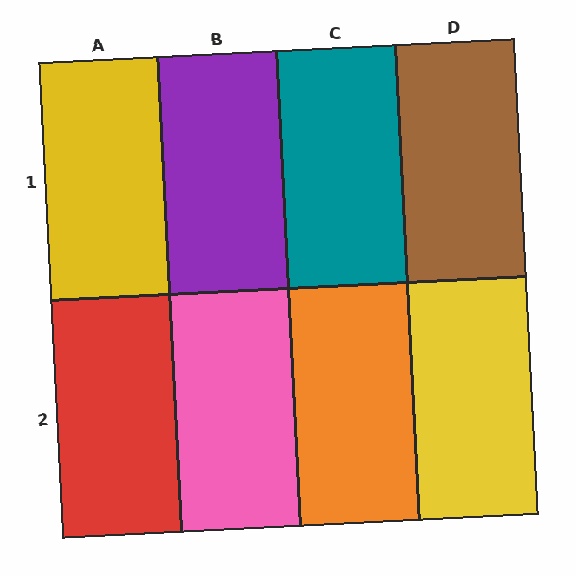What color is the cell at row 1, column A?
Yellow.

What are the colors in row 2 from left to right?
Red, pink, orange, yellow.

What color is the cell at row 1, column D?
Brown.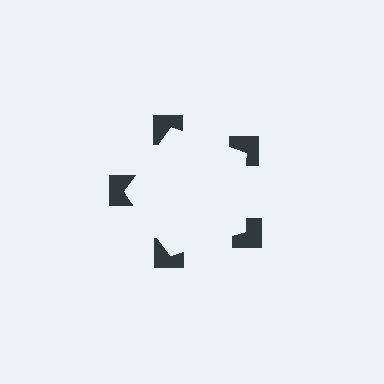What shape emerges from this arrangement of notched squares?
An illusory pentagon — its edges are inferred from the aligned wedge cuts in the notched squares, not physically drawn.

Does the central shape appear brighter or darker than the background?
It typically appears slightly brighter than the background, even though no actual brightness change is drawn.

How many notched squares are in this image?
There are 5 — one at each vertex of the illusory pentagon.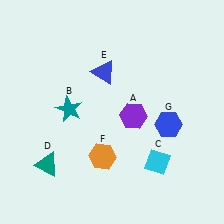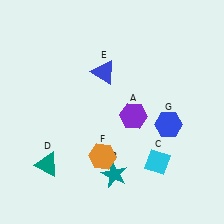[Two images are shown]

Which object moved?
The teal star (B) moved down.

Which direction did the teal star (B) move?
The teal star (B) moved down.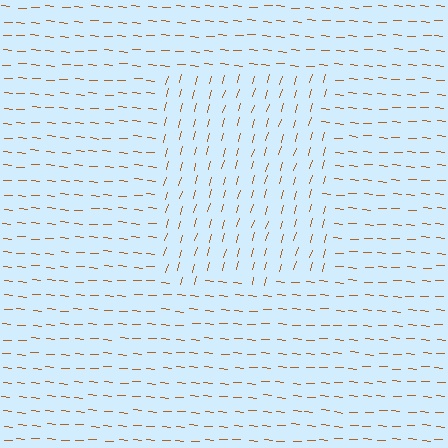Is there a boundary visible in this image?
Yes, there is a texture boundary formed by a change in line orientation.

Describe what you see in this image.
The image is filled with small brown line segments. A rectangle region in the image has lines oriented differently from the surrounding lines, creating a visible texture boundary.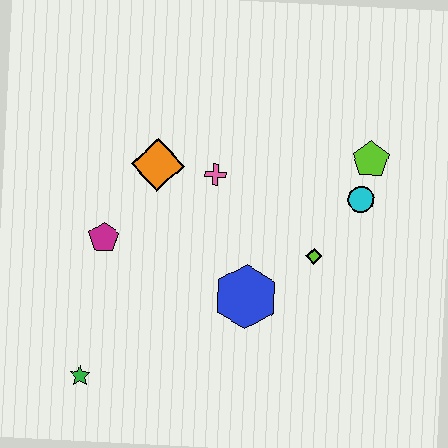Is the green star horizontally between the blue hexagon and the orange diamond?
No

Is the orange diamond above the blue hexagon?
Yes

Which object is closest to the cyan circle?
The lime pentagon is closest to the cyan circle.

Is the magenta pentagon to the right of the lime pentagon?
No